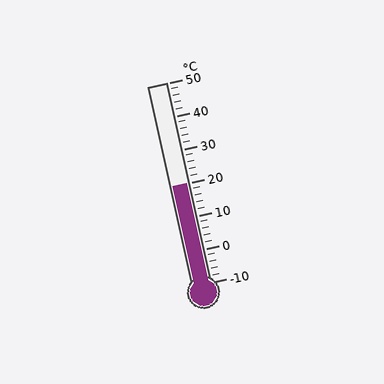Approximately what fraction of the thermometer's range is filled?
The thermometer is filled to approximately 50% of its range.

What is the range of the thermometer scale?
The thermometer scale ranges from -10°C to 50°C.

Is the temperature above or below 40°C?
The temperature is below 40°C.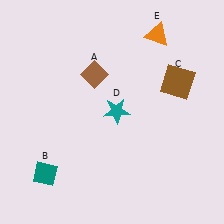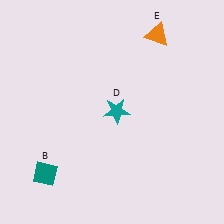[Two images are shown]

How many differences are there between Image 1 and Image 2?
There are 2 differences between the two images.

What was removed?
The brown diamond (A), the brown square (C) were removed in Image 2.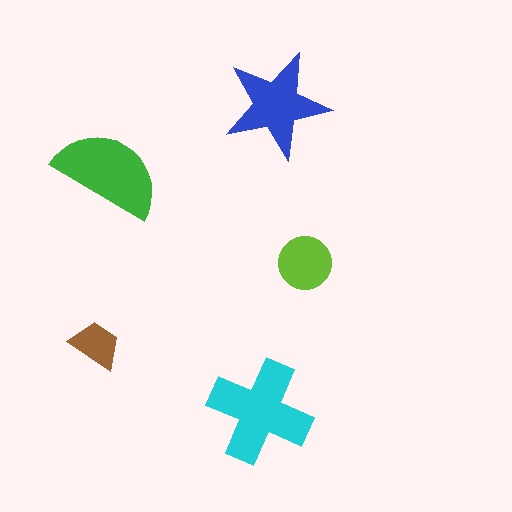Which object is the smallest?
The brown trapezoid.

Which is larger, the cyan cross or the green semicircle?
The cyan cross.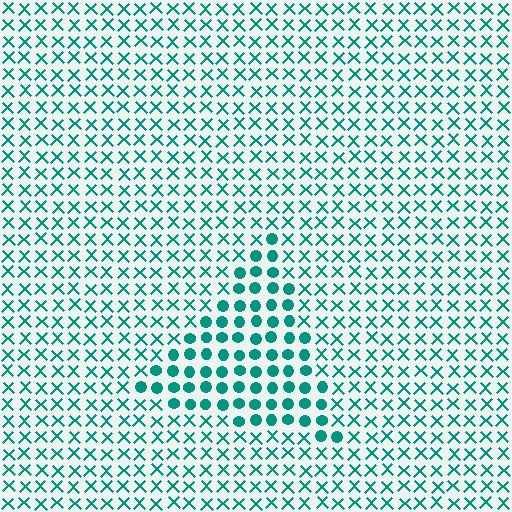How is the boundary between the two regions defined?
The boundary is defined by a change in element shape: circles inside vs. X marks outside. All elements share the same color and spacing.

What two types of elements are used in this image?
The image uses circles inside the triangle region and X marks outside it.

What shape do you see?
I see a triangle.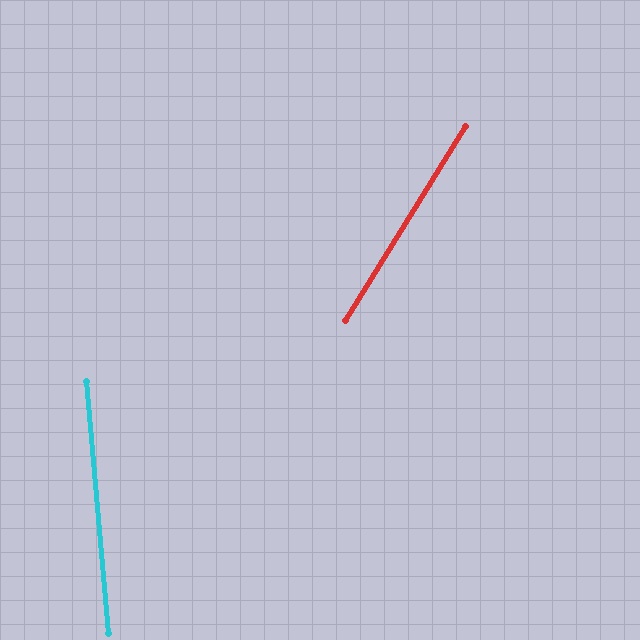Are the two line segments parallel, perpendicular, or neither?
Neither parallel nor perpendicular — they differ by about 37°.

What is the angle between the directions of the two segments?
Approximately 37 degrees.